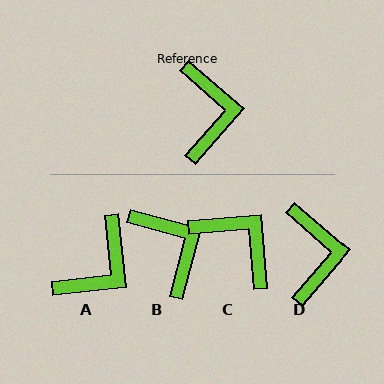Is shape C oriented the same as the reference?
No, it is off by about 45 degrees.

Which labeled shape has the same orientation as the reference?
D.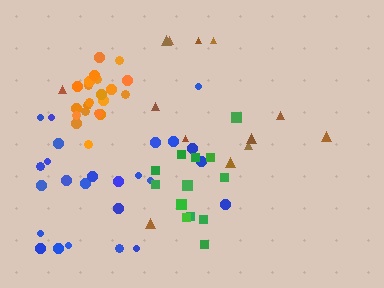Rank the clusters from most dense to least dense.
orange, green, blue, brown.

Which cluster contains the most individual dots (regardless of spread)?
Blue (26).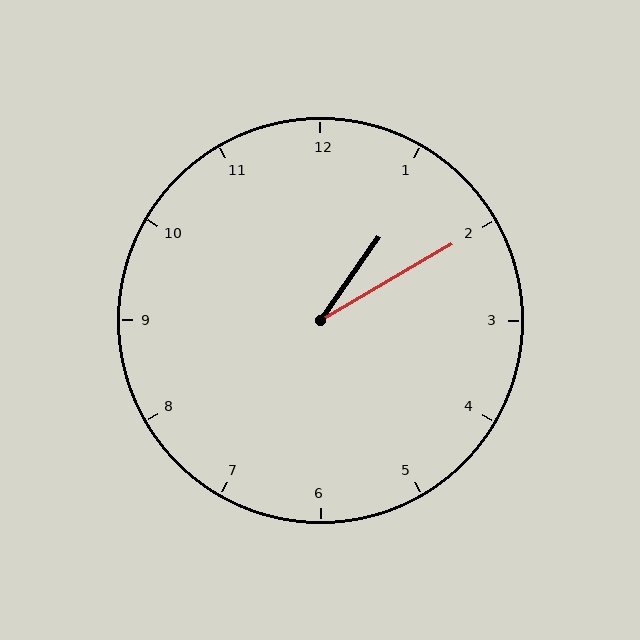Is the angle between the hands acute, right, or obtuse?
It is acute.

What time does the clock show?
1:10.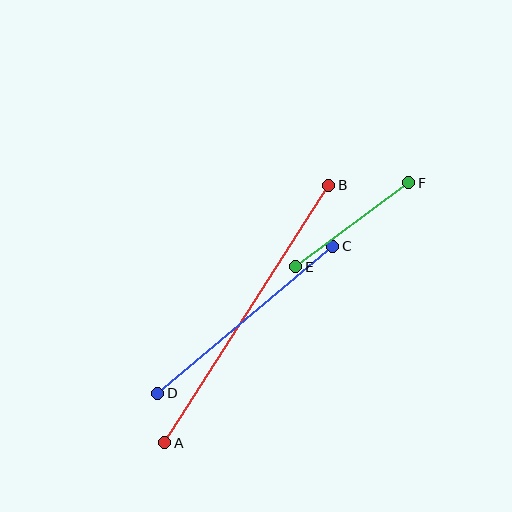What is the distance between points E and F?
The distance is approximately 141 pixels.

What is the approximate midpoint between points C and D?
The midpoint is at approximately (245, 320) pixels.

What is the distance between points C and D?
The distance is approximately 229 pixels.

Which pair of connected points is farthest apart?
Points A and B are farthest apart.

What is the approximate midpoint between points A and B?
The midpoint is at approximately (247, 314) pixels.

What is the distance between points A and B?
The distance is approximately 305 pixels.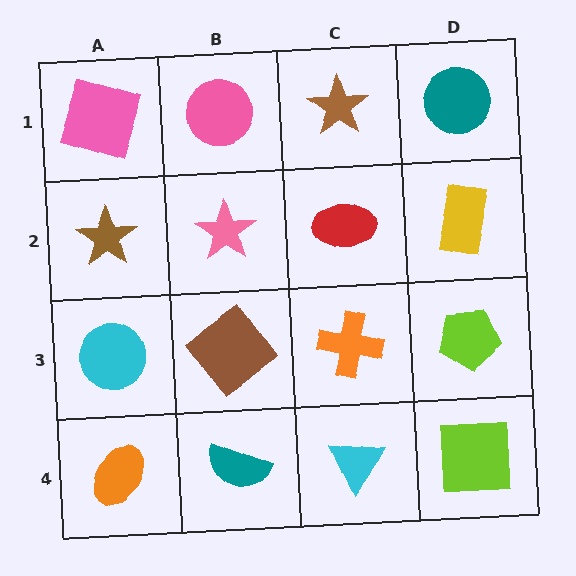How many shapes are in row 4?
4 shapes.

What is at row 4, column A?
An orange ellipse.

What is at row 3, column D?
A lime pentagon.